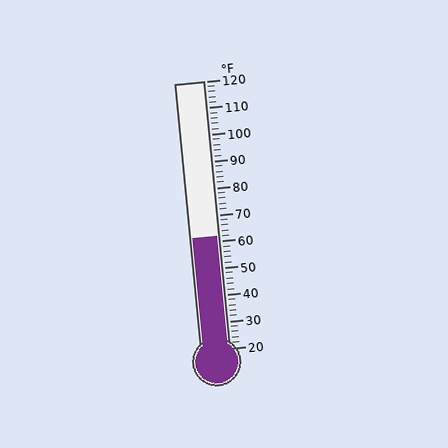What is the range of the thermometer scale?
The thermometer scale ranges from 20°F to 120°F.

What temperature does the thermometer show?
The thermometer shows approximately 62°F.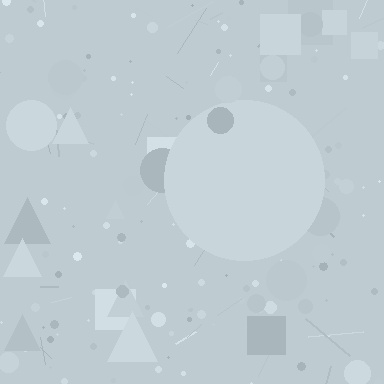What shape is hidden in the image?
A circle is hidden in the image.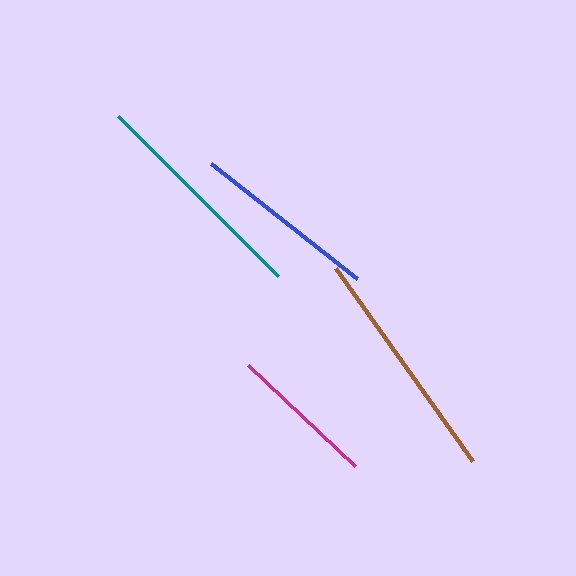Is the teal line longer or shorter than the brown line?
The brown line is longer than the teal line.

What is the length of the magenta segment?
The magenta segment is approximately 148 pixels long.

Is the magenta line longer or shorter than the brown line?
The brown line is longer than the magenta line.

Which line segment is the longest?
The brown line is the longest at approximately 237 pixels.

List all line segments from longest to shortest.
From longest to shortest: brown, teal, blue, magenta.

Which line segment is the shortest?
The magenta line is the shortest at approximately 148 pixels.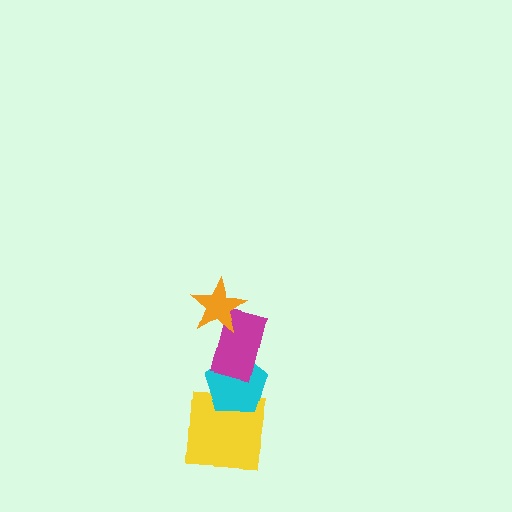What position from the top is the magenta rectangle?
The magenta rectangle is 2nd from the top.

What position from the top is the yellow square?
The yellow square is 4th from the top.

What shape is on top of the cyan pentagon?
The magenta rectangle is on top of the cyan pentagon.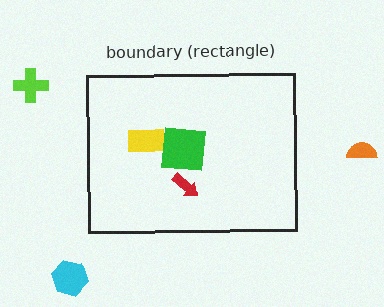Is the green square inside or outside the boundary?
Inside.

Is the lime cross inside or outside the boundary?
Outside.